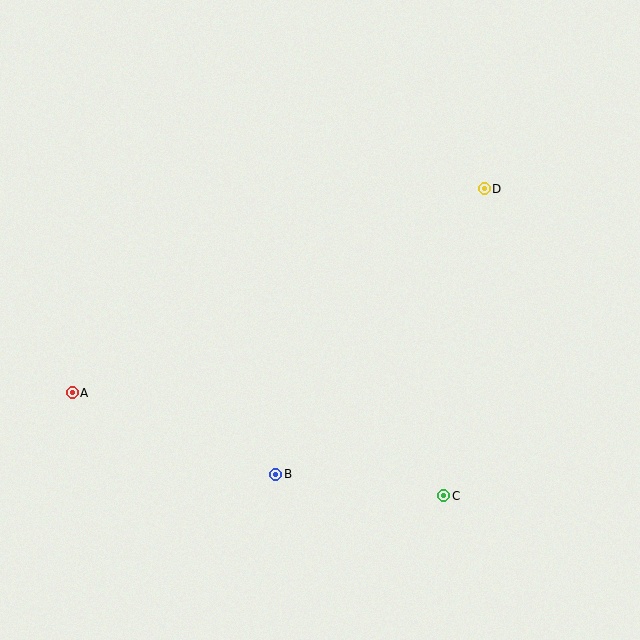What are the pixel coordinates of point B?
Point B is at (276, 474).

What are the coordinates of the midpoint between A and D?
The midpoint between A and D is at (278, 291).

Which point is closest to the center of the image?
Point B at (276, 474) is closest to the center.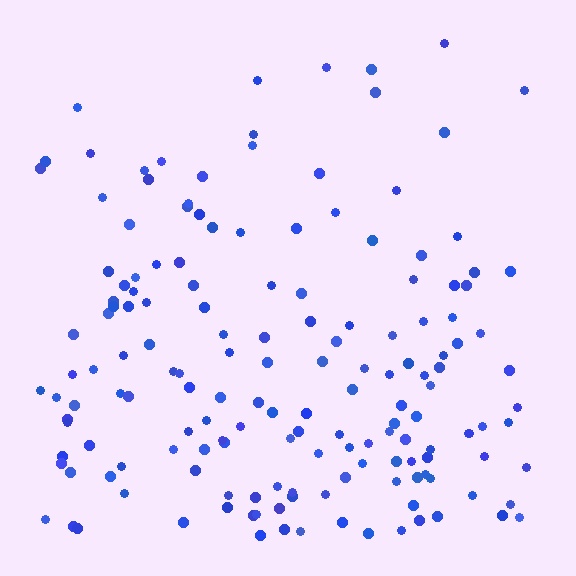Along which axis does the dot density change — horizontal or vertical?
Vertical.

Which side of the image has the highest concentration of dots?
The bottom.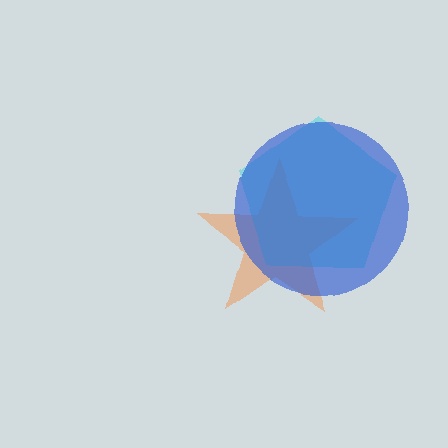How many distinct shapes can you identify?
There are 3 distinct shapes: an orange star, a cyan pentagon, a blue circle.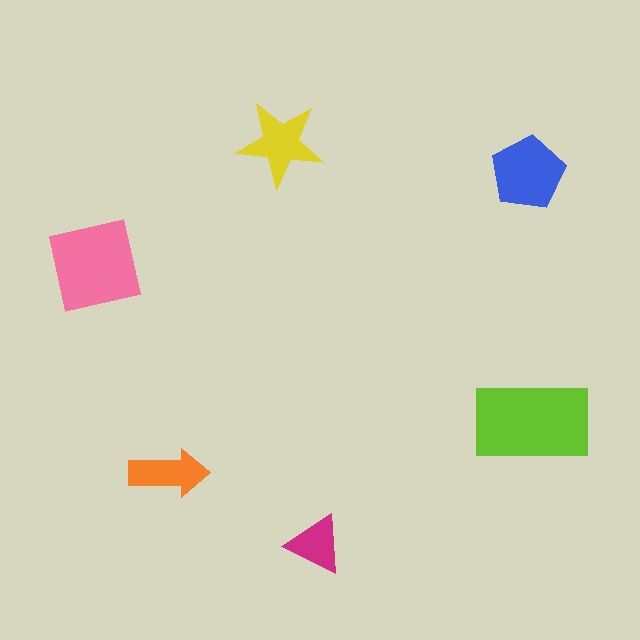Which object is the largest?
The lime rectangle.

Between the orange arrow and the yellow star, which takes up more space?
The yellow star.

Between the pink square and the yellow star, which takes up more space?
The pink square.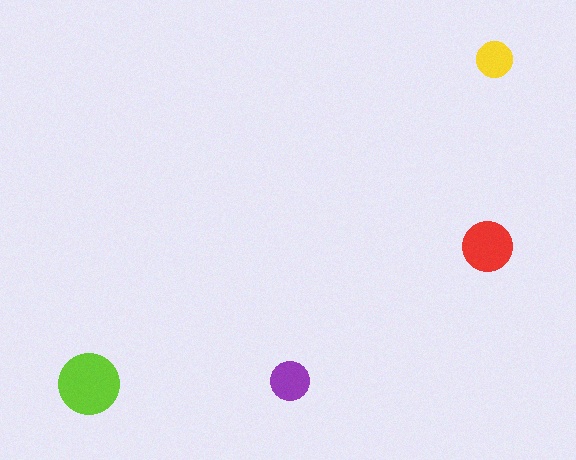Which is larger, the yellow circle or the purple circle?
The purple one.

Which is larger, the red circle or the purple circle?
The red one.